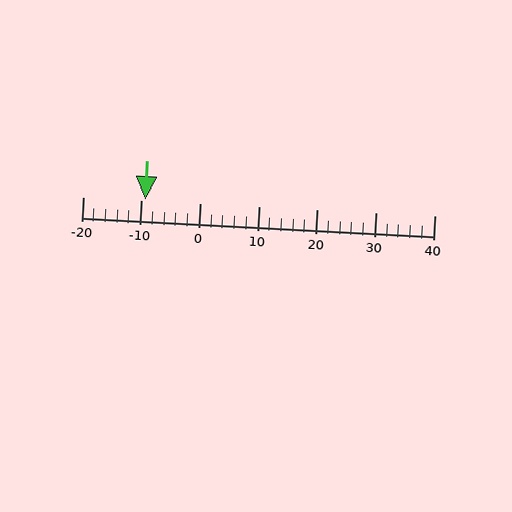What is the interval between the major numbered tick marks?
The major tick marks are spaced 10 units apart.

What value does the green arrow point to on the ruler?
The green arrow points to approximately -9.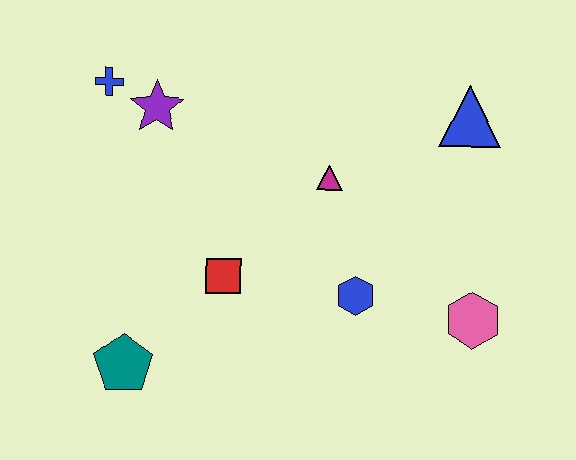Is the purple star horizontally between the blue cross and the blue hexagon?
Yes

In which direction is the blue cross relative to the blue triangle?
The blue cross is to the left of the blue triangle.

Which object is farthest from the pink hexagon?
The blue cross is farthest from the pink hexagon.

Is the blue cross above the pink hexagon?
Yes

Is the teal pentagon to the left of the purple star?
Yes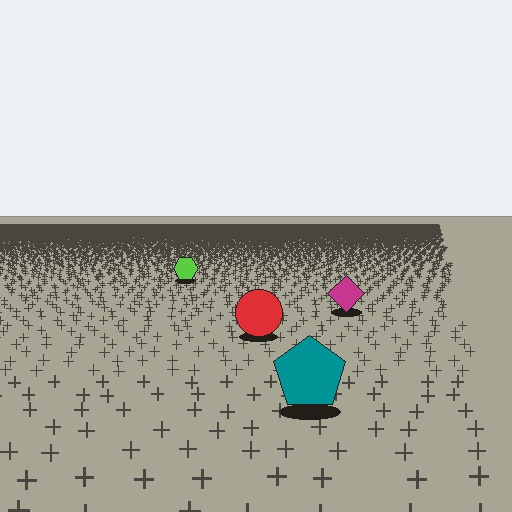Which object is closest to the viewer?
The teal pentagon is closest. The texture marks near it are larger and more spread out.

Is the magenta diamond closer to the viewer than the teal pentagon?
No. The teal pentagon is closer — you can tell from the texture gradient: the ground texture is coarser near it.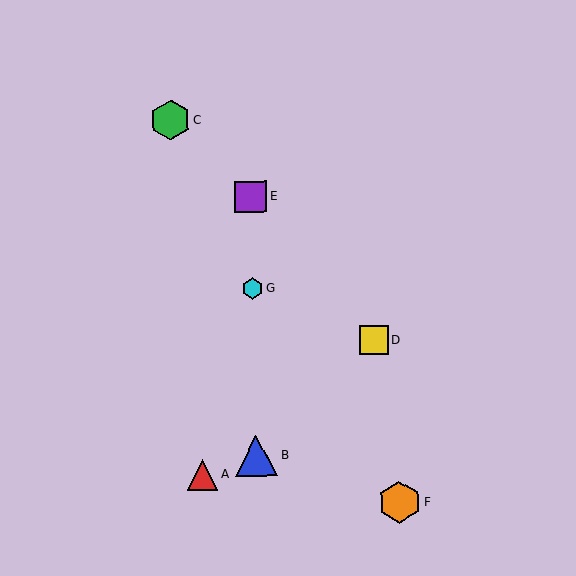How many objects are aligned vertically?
3 objects (B, E, G) are aligned vertically.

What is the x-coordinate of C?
Object C is at x≈171.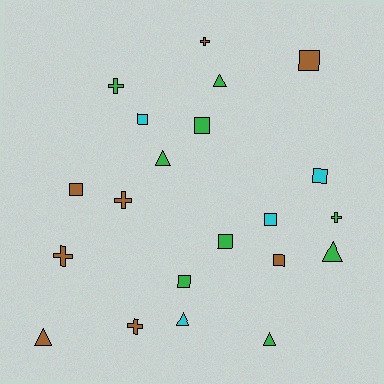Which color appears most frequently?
Green, with 9 objects.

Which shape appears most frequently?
Square, with 9 objects.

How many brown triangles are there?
There is 1 brown triangle.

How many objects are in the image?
There are 21 objects.